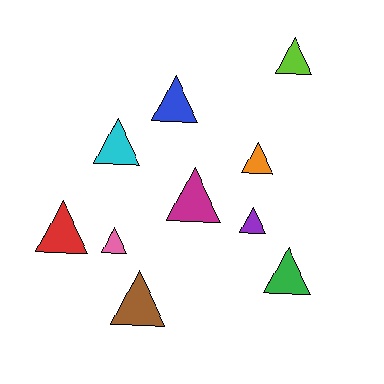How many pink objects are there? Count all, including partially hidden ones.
There is 1 pink object.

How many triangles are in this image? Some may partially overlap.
There are 10 triangles.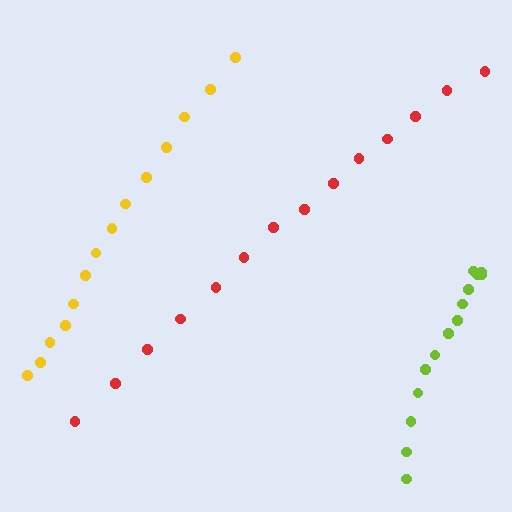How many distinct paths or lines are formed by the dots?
There are 3 distinct paths.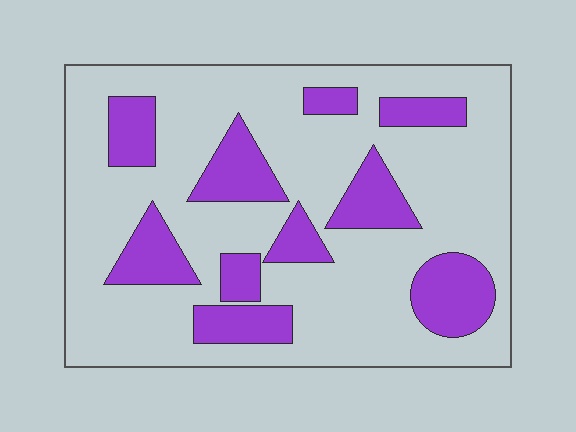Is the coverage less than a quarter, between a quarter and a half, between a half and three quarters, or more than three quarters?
Between a quarter and a half.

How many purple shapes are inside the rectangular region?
10.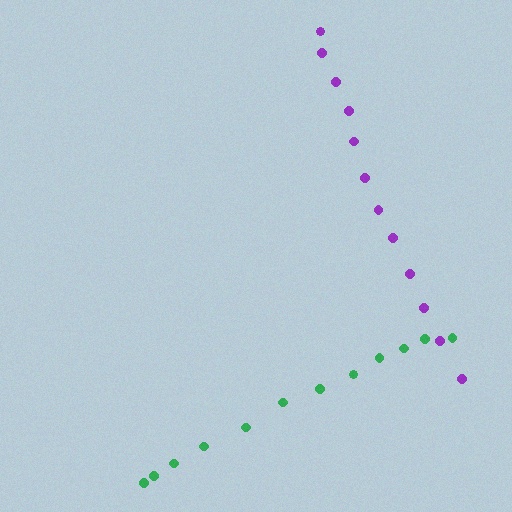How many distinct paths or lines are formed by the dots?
There are 2 distinct paths.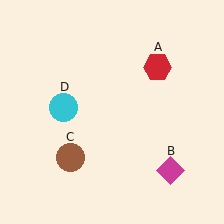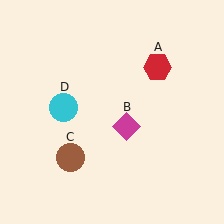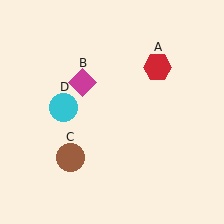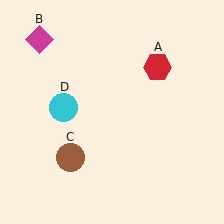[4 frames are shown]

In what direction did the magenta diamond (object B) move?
The magenta diamond (object B) moved up and to the left.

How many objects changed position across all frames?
1 object changed position: magenta diamond (object B).